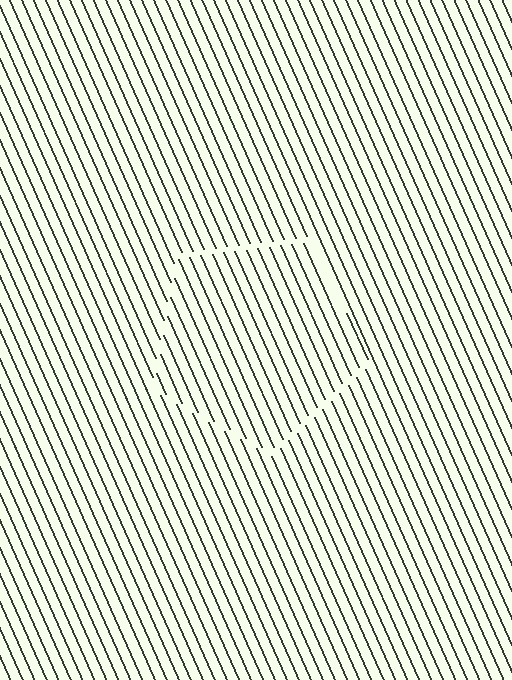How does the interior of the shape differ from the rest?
The interior of the shape contains the same grating, shifted by half a period — the contour is defined by the phase discontinuity where line-ends from the inner and outer gratings abut.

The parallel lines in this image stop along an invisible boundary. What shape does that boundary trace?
An illusory pentagon. The interior of the shape contains the same grating, shifted by half a period — the contour is defined by the phase discontinuity where line-ends from the inner and outer gratings abut.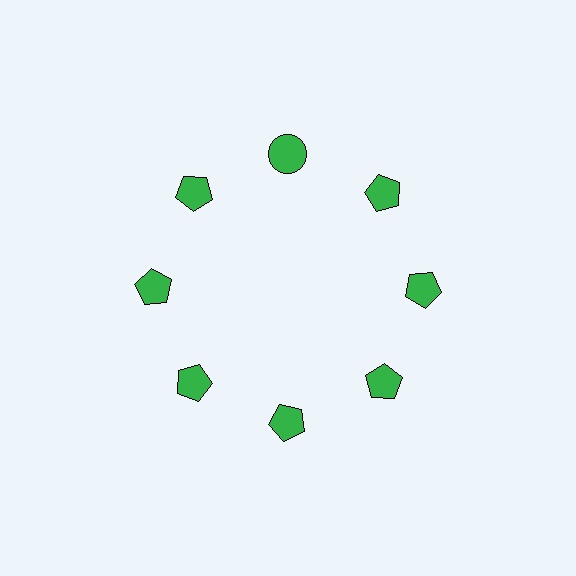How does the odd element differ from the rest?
It has a different shape: circle instead of pentagon.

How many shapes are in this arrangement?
There are 8 shapes arranged in a ring pattern.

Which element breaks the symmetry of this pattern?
The green circle at roughly the 12 o'clock position breaks the symmetry. All other shapes are green pentagons.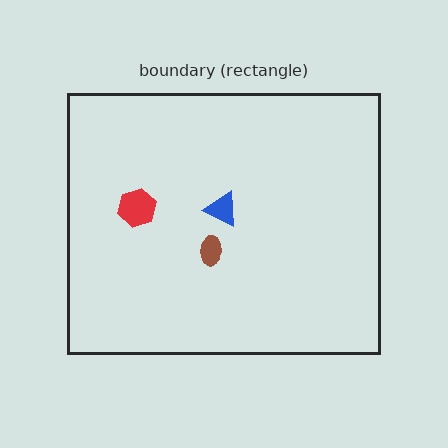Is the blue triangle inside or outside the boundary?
Inside.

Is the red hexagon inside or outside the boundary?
Inside.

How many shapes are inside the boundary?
3 inside, 0 outside.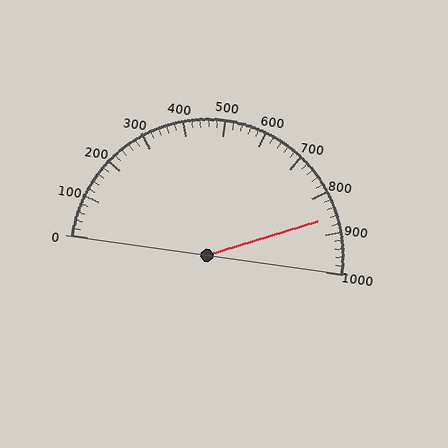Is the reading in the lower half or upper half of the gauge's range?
The reading is in the upper half of the range (0 to 1000).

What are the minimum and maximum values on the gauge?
The gauge ranges from 0 to 1000.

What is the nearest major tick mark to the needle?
The nearest major tick mark is 900.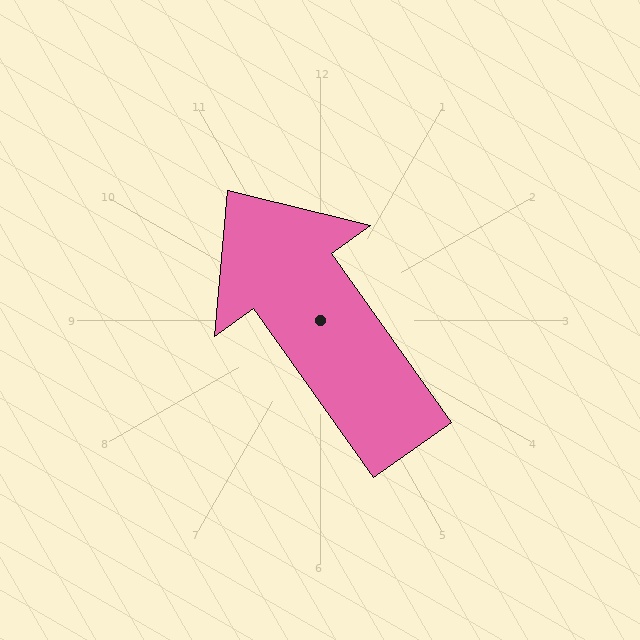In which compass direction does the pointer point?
Northwest.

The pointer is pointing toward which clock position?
Roughly 11 o'clock.